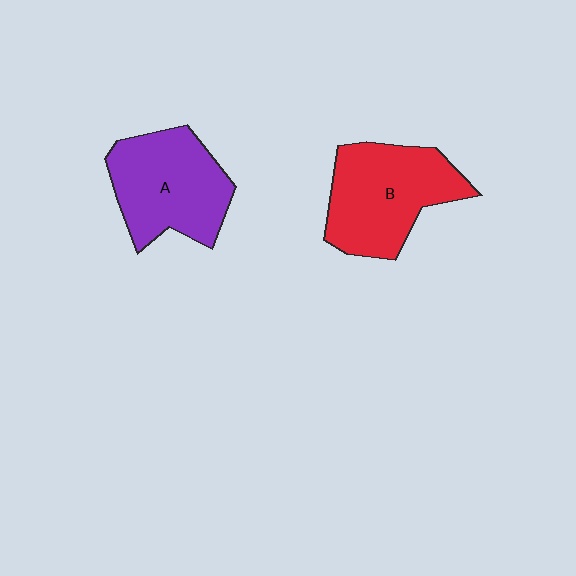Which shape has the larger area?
Shape B (red).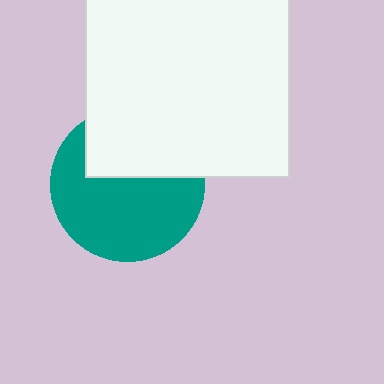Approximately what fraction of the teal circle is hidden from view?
Roughly 37% of the teal circle is hidden behind the white square.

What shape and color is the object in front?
The object in front is a white square.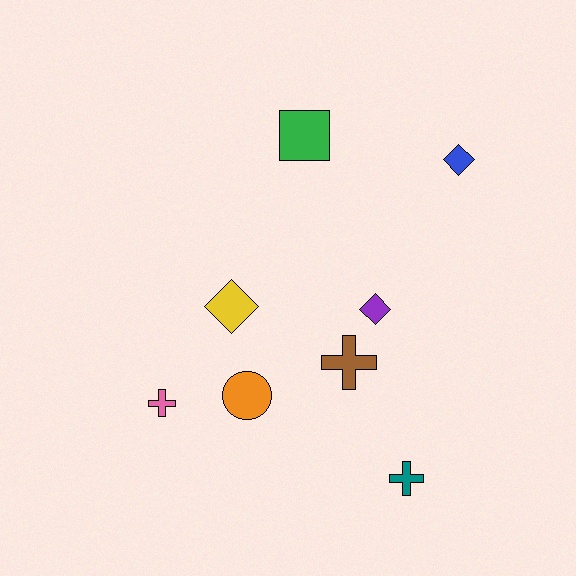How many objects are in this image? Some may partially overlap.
There are 8 objects.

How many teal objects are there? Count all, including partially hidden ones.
There is 1 teal object.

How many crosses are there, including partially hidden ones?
There are 3 crosses.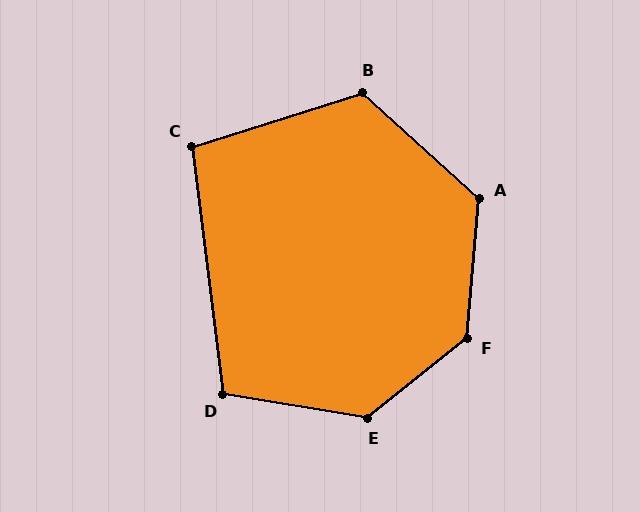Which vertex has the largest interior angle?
F, at approximately 133 degrees.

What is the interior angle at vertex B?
Approximately 120 degrees (obtuse).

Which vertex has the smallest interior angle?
C, at approximately 100 degrees.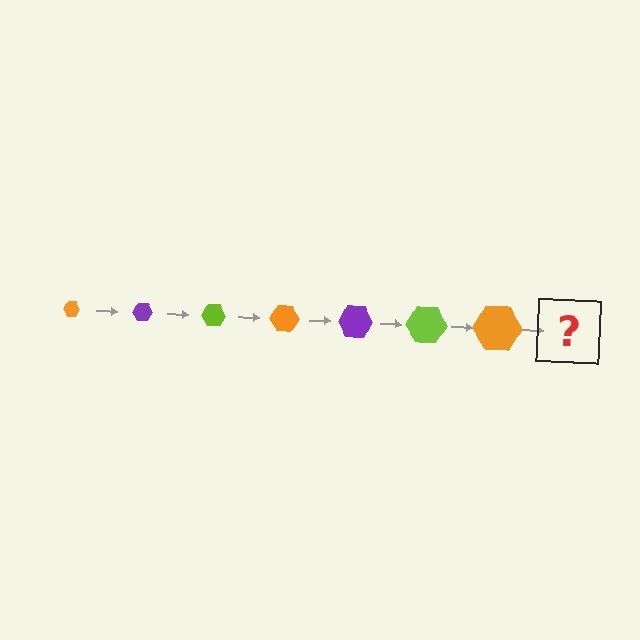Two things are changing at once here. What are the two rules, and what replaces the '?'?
The two rules are that the hexagon grows larger each step and the color cycles through orange, purple, and lime. The '?' should be a purple hexagon, larger than the previous one.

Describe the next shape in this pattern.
It should be a purple hexagon, larger than the previous one.